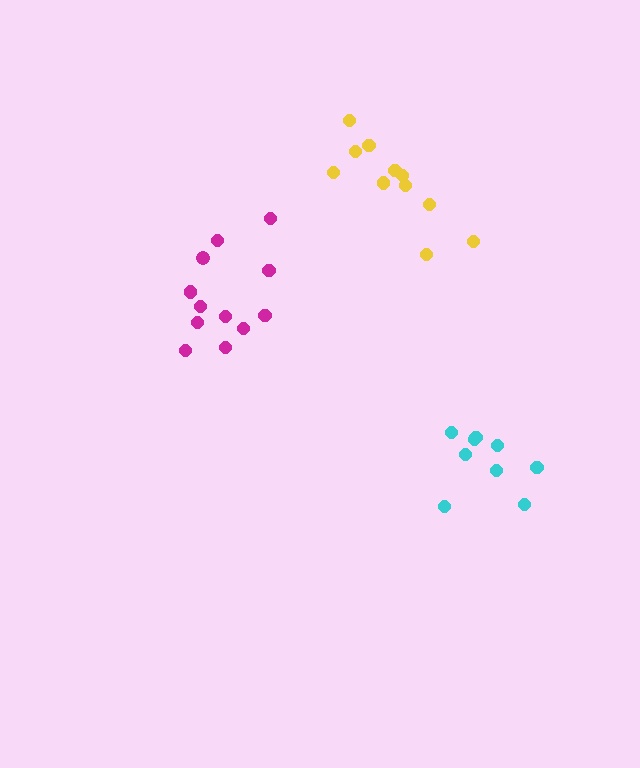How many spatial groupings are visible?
There are 3 spatial groupings.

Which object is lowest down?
The cyan cluster is bottommost.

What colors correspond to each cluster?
The clusters are colored: cyan, magenta, yellow.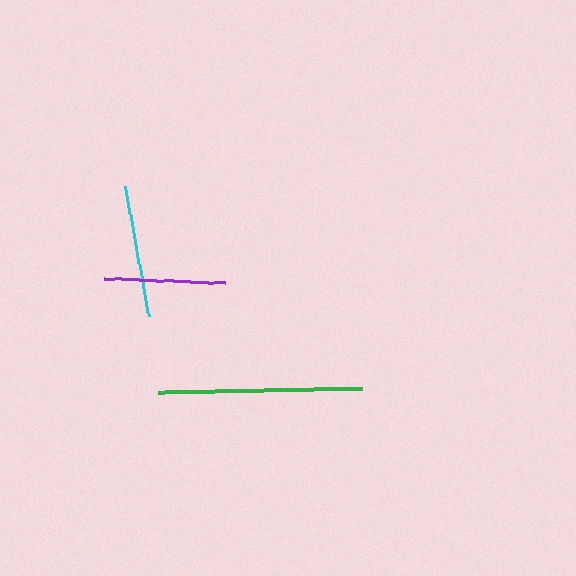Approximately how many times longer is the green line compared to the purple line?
The green line is approximately 1.7 times the length of the purple line.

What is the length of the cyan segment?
The cyan segment is approximately 132 pixels long.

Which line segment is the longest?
The green line is the longest at approximately 204 pixels.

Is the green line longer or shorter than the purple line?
The green line is longer than the purple line.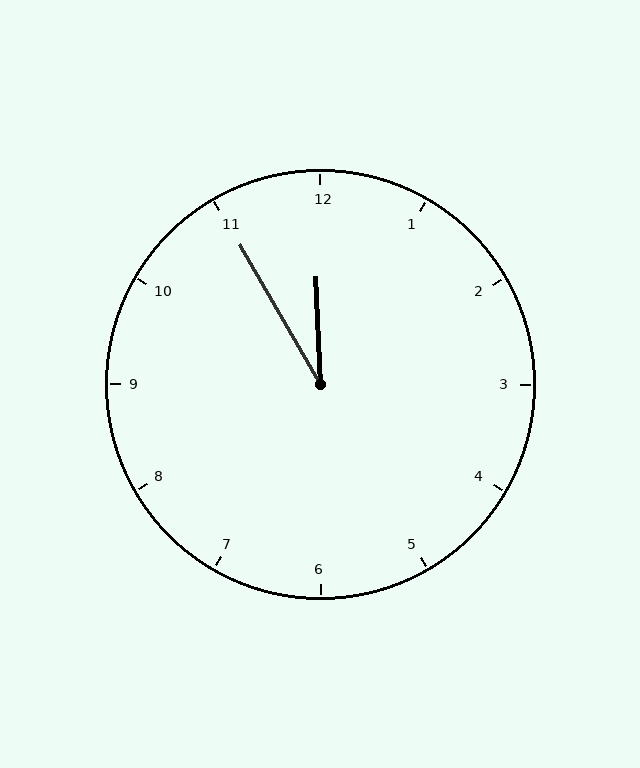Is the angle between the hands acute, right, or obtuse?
It is acute.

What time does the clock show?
11:55.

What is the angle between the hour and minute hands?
Approximately 28 degrees.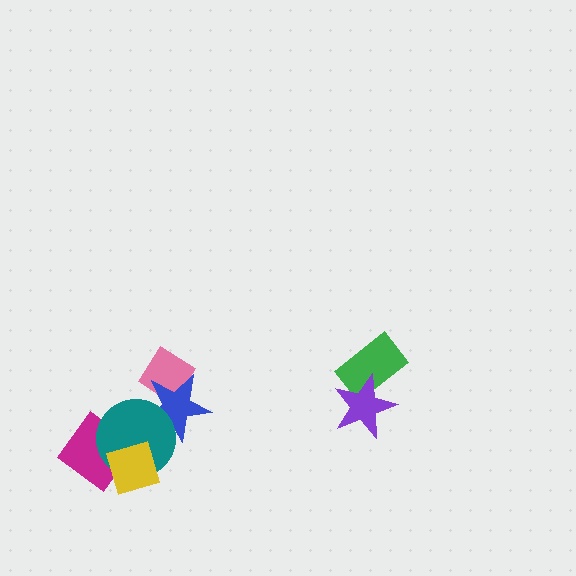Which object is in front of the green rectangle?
The purple star is in front of the green rectangle.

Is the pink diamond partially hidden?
Yes, it is partially covered by another shape.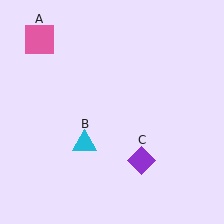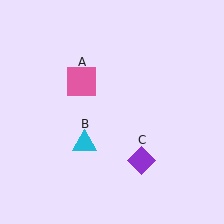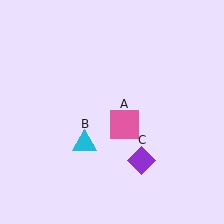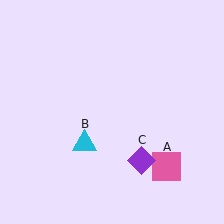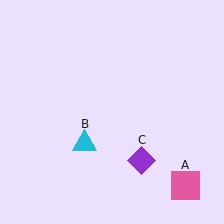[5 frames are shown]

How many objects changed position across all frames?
1 object changed position: pink square (object A).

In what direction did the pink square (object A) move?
The pink square (object A) moved down and to the right.